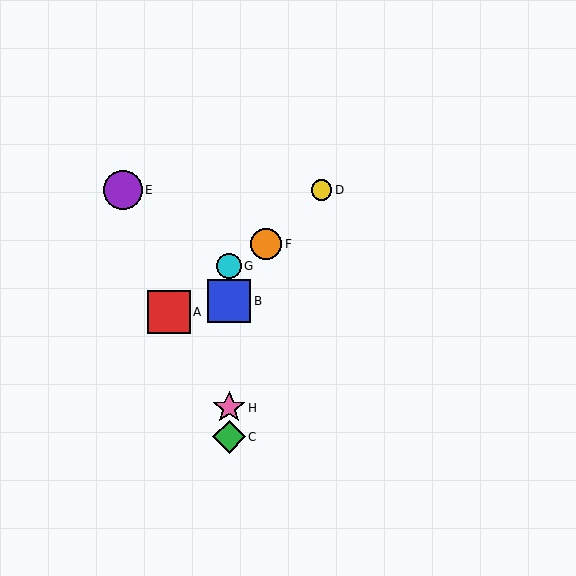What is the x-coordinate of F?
Object F is at x≈266.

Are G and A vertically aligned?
No, G is at x≈229 and A is at x≈169.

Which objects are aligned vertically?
Objects B, C, G, H are aligned vertically.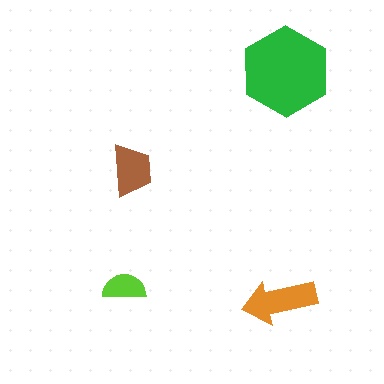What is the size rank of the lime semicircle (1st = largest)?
4th.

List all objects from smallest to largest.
The lime semicircle, the brown trapezoid, the orange arrow, the green hexagon.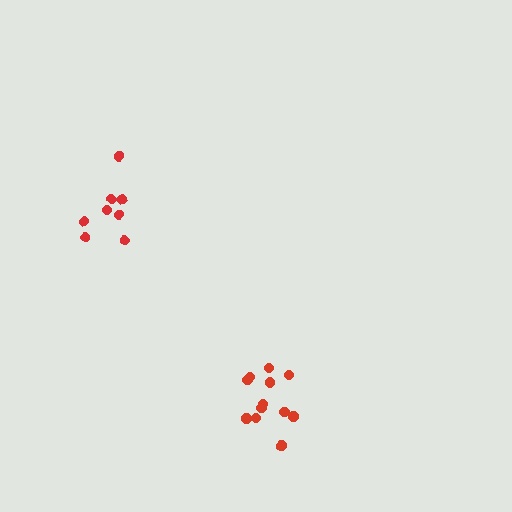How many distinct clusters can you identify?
There are 2 distinct clusters.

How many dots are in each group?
Group 1: 12 dots, Group 2: 8 dots (20 total).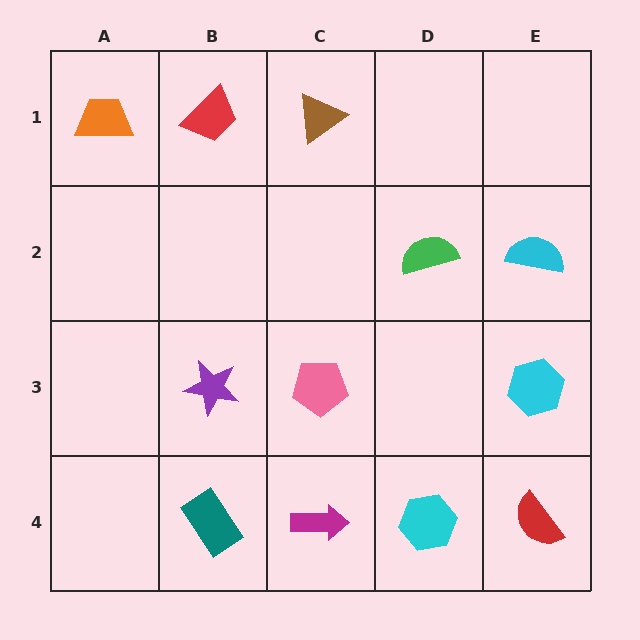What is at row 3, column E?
A cyan hexagon.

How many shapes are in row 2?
2 shapes.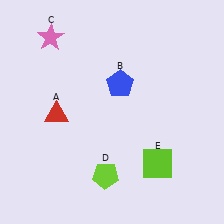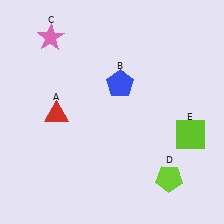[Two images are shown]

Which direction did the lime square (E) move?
The lime square (E) moved right.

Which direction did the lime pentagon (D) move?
The lime pentagon (D) moved right.